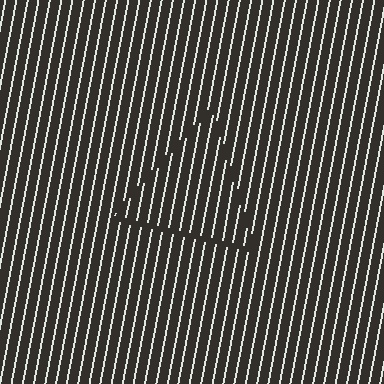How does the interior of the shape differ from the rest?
The interior of the shape contains the same grating, shifted by half a period — the contour is defined by the phase discontinuity where line-ends from the inner and outer gratings abut.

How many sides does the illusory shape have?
3 sides — the line-ends trace a triangle.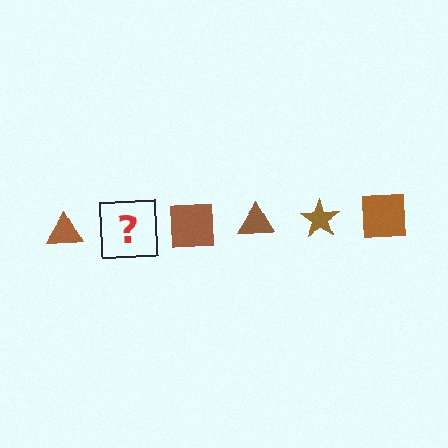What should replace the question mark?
The question mark should be replaced with a brown star.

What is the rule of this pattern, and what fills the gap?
The rule is that the pattern cycles through triangle, star, square shapes in brown. The gap should be filled with a brown star.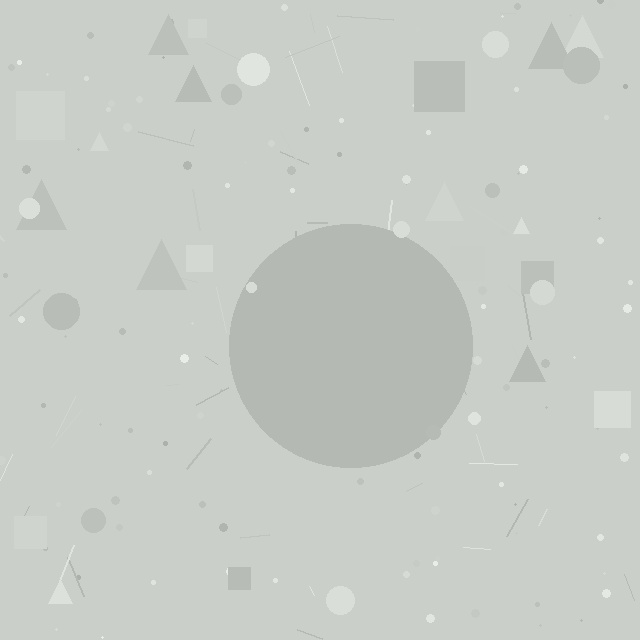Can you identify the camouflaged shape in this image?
The camouflaged shape is a circle.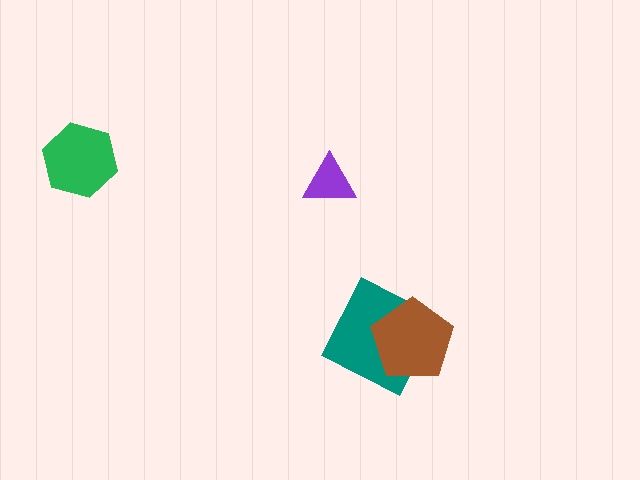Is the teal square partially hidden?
Yes, it is partially covered by another shape.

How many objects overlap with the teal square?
1 object overlaps with the teal square.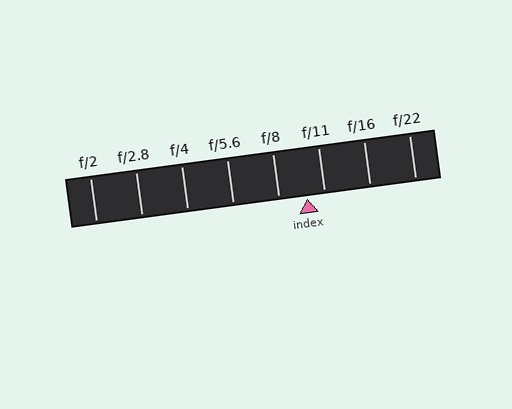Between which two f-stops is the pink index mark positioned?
The index mark is between f/8 and f/11.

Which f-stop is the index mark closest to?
The index mark is closest to f/11.